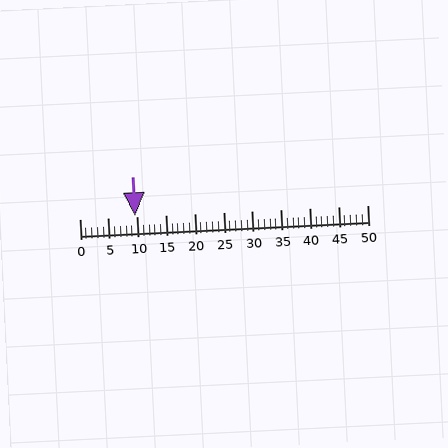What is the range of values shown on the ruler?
The ruler shows values from 0 to 50.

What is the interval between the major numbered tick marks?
The major tick marks are spaced 5 units apart.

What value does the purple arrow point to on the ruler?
The purple arrow points to approximately 10.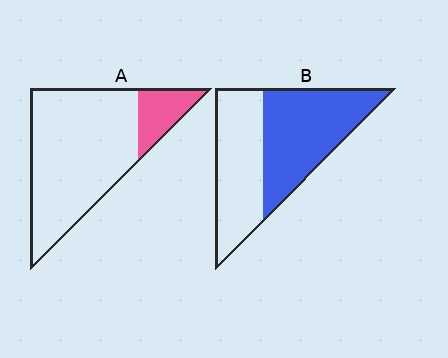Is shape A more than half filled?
No.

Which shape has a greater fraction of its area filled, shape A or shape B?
Shape B.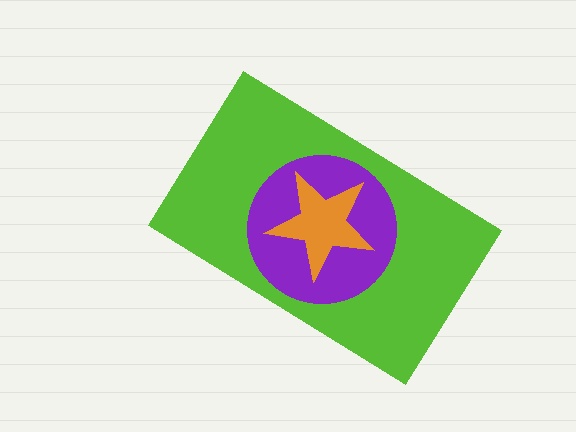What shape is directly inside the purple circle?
The orange star.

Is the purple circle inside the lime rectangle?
Yes.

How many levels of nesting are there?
3.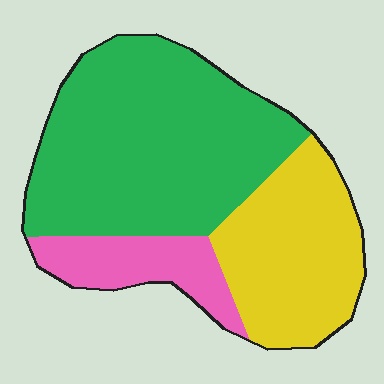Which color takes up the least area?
Pink, at roughly 15%.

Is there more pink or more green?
Green.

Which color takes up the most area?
Green, at roughly 55%.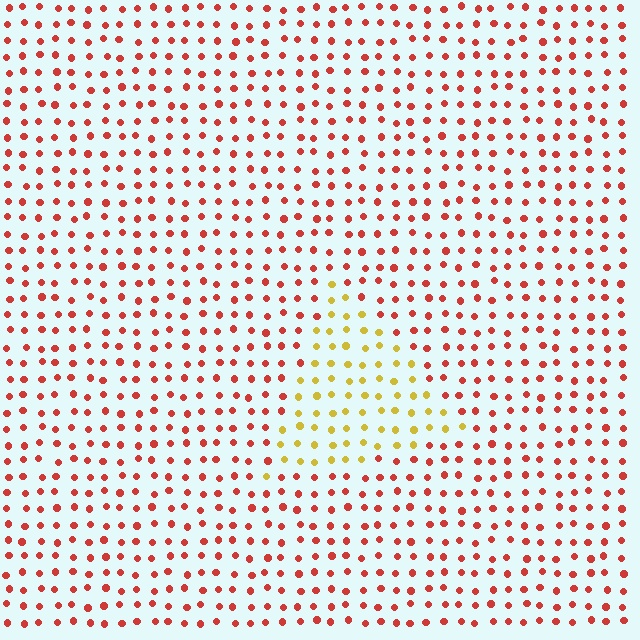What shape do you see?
I see a triangle.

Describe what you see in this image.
The image is filled with small red elements in a uniform arrangement. A triangle-shaped region is visible where the elements are tinted to a slightly different hue, forming a subtle color boundary.